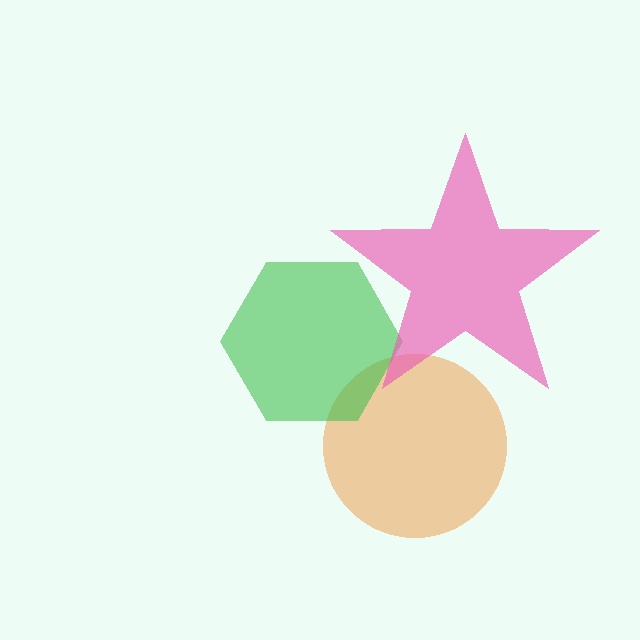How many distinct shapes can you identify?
There are 3 distinct shapes: an orange circle, a green hexagon, a pink star.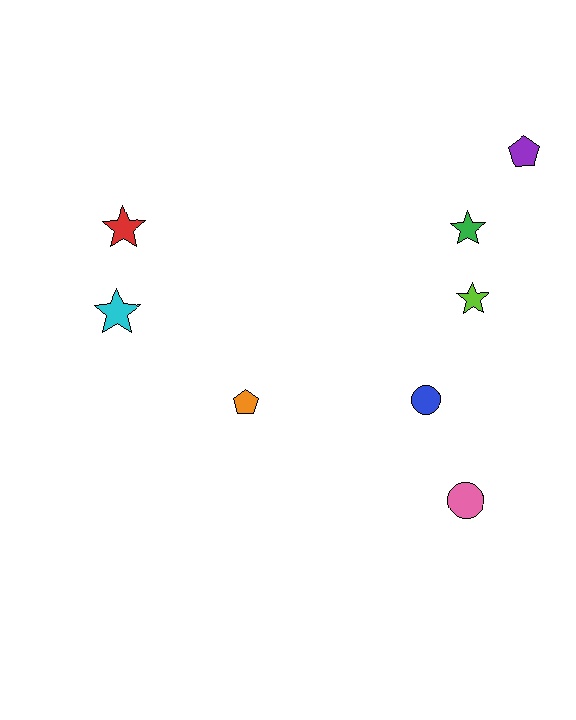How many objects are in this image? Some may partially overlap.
There are 8 objects.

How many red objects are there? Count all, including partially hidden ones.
There is 1 red object.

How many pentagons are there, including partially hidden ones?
There are 2 pentagons.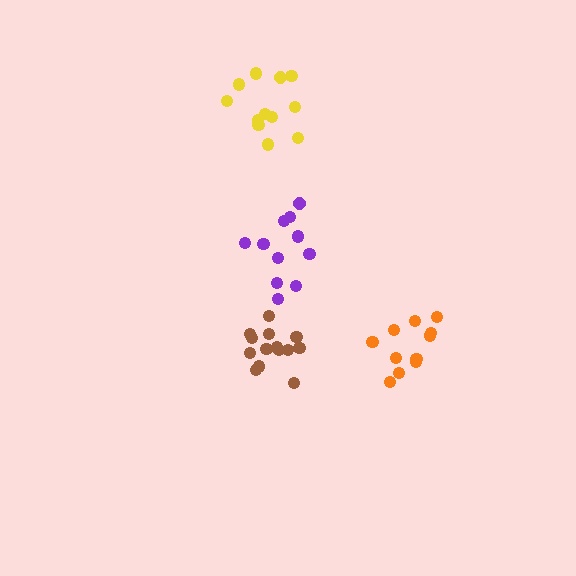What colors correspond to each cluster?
The clusters are colored: yellow, purple, brown, orange.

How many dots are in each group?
Group 1: 12 dots, Group 2: 11 dots, Group 3: 14 dots, Group 4: 11 dots (48 total).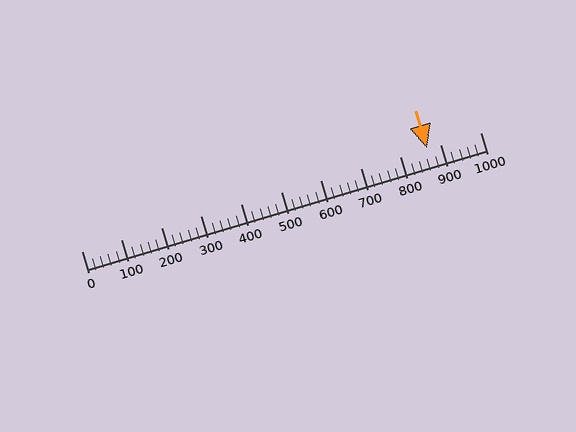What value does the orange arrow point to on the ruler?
The orange arrow points to approximately 868.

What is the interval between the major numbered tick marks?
The major tick marks are spaced 100 units apart.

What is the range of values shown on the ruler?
The ruler shows values from 0 to 1000.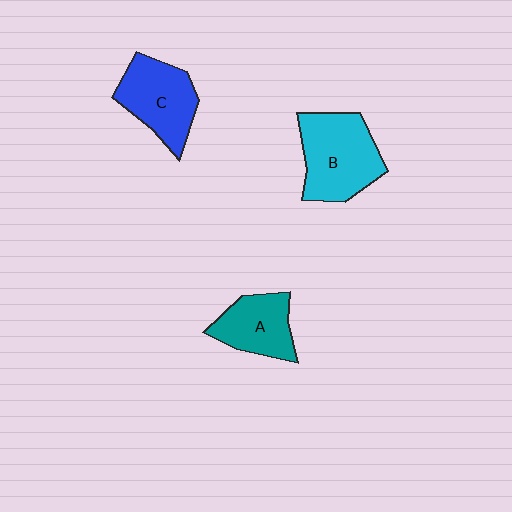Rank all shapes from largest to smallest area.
From largest to smallest: B (cyan), C (blue), A (teal).